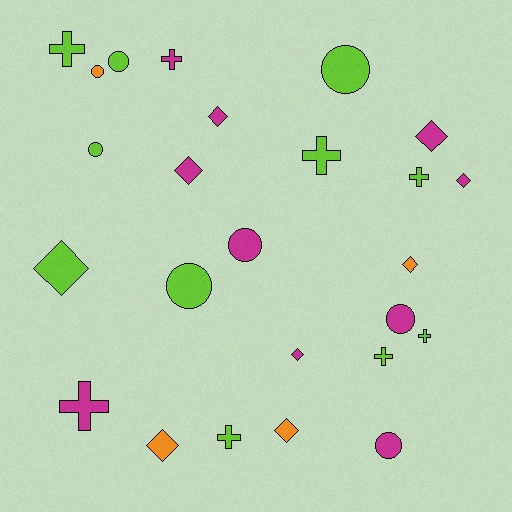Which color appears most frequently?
Lime, with 11 objects.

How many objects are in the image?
There are 25 objects.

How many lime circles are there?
There are 4 lime circles.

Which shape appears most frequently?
Diamond, with 9 objects.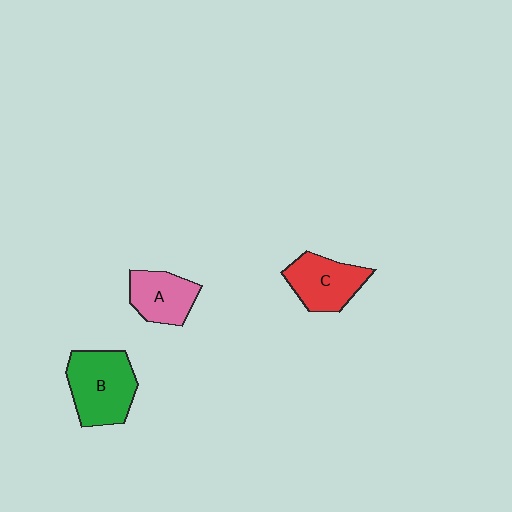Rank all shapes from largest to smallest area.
From largest to smallest: B (green), C (red), A (pink).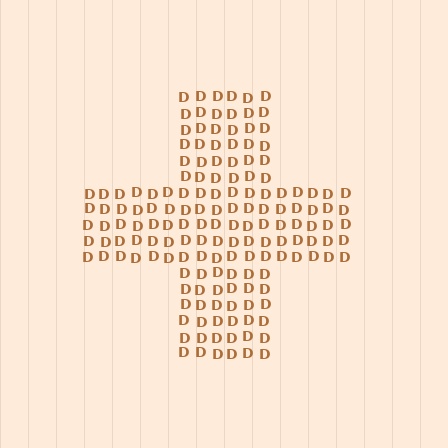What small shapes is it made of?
It is made of small letter D's.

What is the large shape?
The large shape is a cross.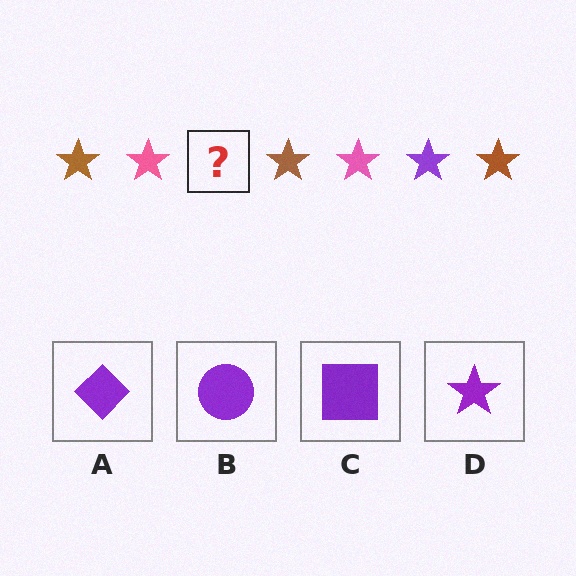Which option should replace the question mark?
Option D.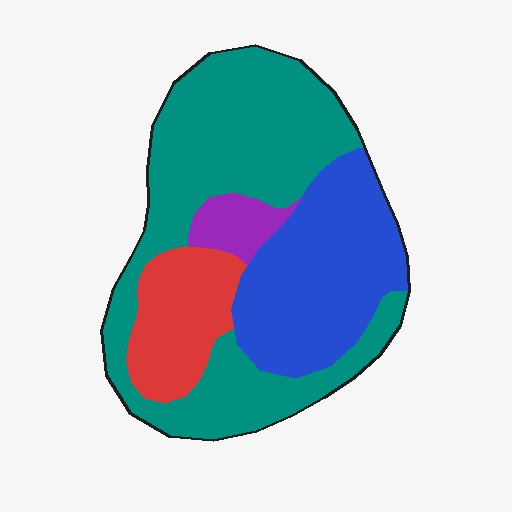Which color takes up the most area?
Teal, at roughly 50%.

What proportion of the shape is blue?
Blue takes up between a sixth and a third of the shape.